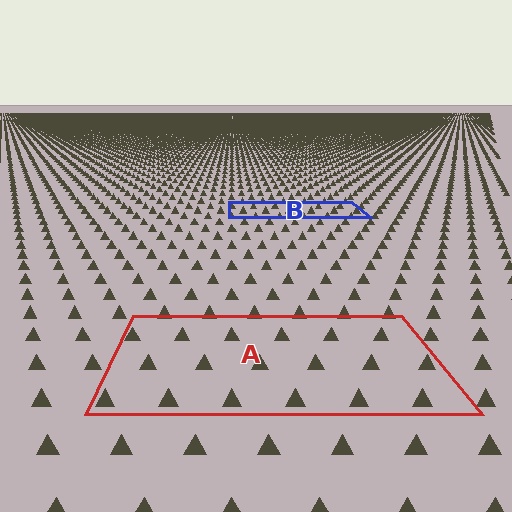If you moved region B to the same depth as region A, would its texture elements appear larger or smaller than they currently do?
They would appear larger. At a closer depth, the same texture elements are projected at a bigger on-screen size.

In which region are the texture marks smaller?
The texture marks are smaller in region B, because it is farther away.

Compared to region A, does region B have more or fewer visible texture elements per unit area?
Region B has more texture elements per unit area — they are packed more densely because it is farther away.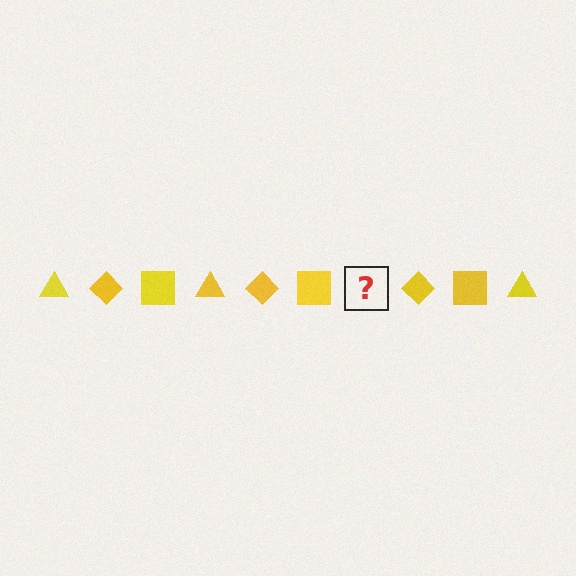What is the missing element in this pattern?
The missing element is a yellow triangle.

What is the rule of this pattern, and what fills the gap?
The rule is that the pattern cycles through triangle, diamond, square shapes in yellow. The gap should be filled with a yellow triangle.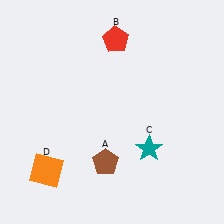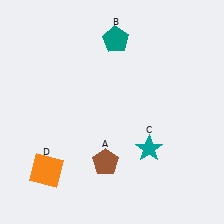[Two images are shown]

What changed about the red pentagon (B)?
In Image 1, B is red. In Image 2, it changed to teal.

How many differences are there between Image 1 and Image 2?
There is 1 difference between the two images.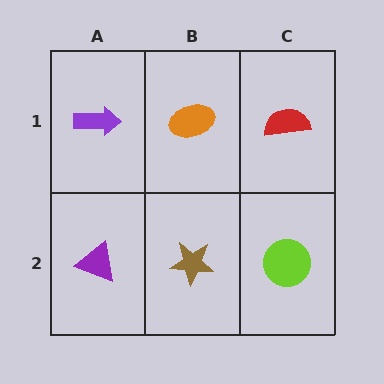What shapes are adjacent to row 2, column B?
An orange ellipse (row 1, column B), a purple triangle (row 2, column A), a lime circle (row 2, column C).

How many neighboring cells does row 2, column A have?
2.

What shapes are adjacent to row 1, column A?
A purple triangle (row 2, column A), an orange ellipse (row 1, column B).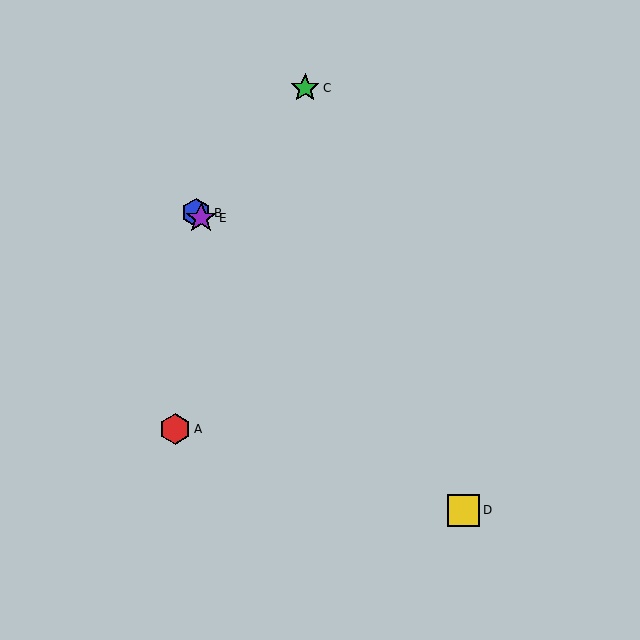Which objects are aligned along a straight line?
Objects B, D, E are aligned along a straight line.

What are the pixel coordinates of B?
Object B is at (196, 213).